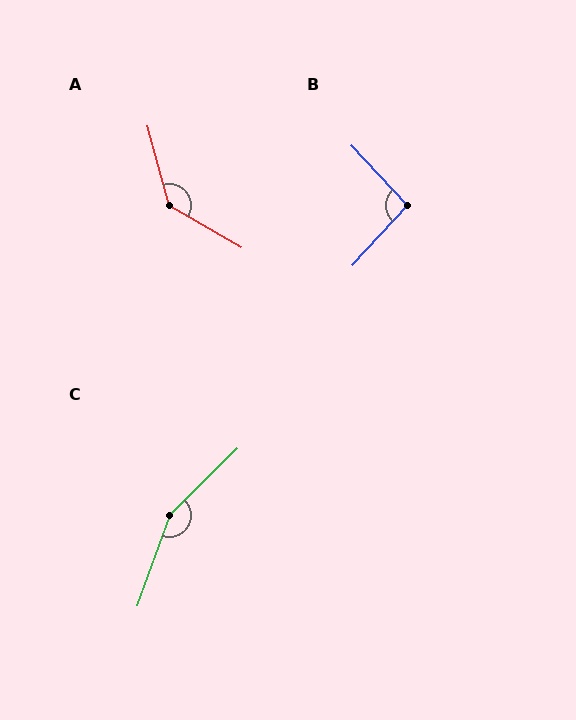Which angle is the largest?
C, at approximately 154 degrees.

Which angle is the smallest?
B, at approximately 94 degrees.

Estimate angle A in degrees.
Approximately 135 degrees.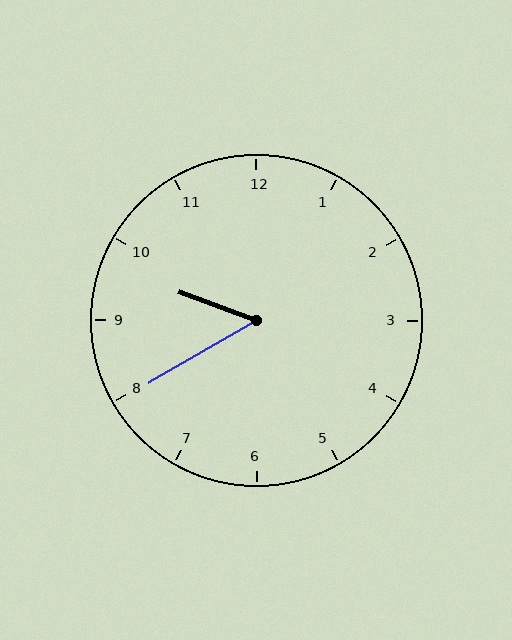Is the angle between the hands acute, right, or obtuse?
It is acute.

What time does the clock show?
9:40.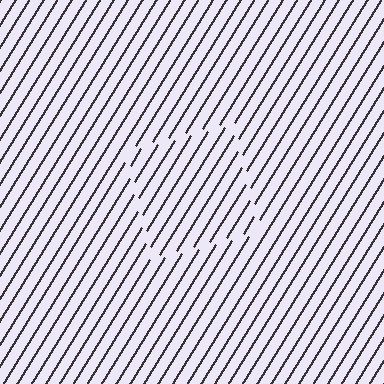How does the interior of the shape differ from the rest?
The interior of the shape contains the same grating, shifted by half a period — the contour is defined by the phase discontinuity where line-ends from the inner and outer gratings abut.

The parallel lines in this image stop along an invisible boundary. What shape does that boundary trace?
An illusory square. The interior of the shape contains the same grating, shifted by half a period — the contour is defined by the phase discontinuity where line-ends from the inner and outer gratings abut.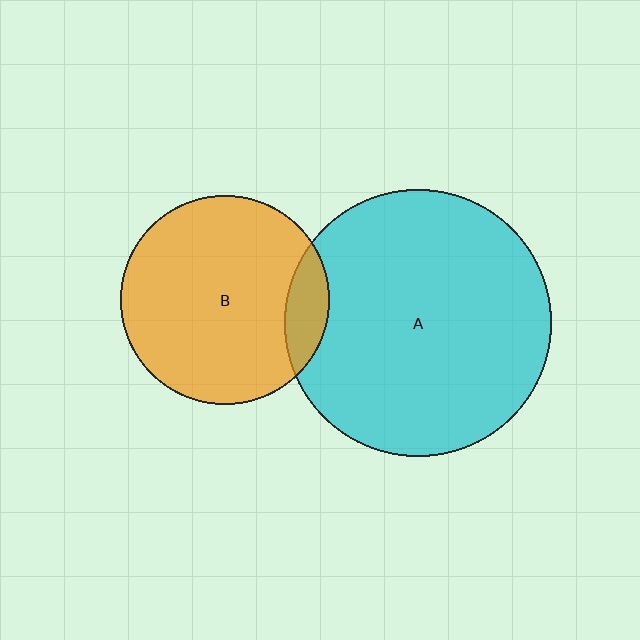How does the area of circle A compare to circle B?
Approximately 1.6 times.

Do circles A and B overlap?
Yes.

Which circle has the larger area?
Circle A (cyan).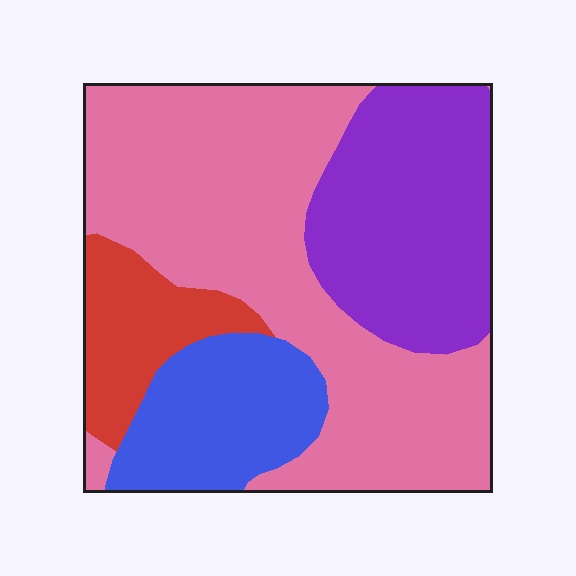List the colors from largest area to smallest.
From largest to smallest: pink, purple, blue, red.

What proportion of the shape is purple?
Purple covers about 25% of the shape.